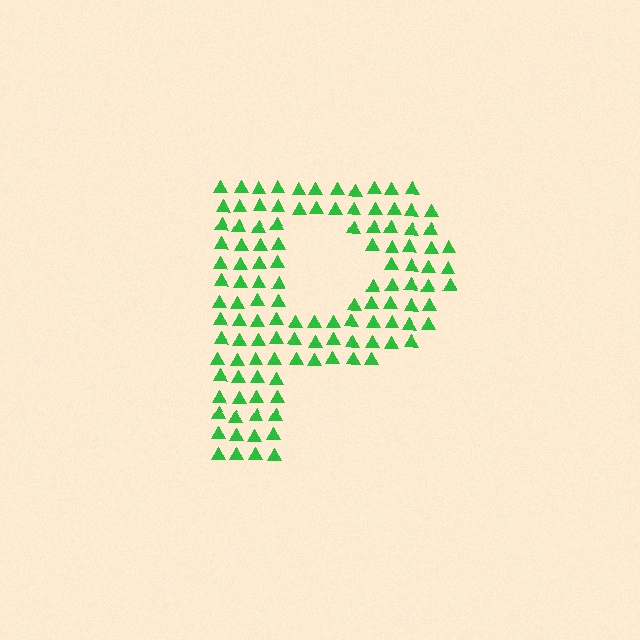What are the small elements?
The small elements are triangles.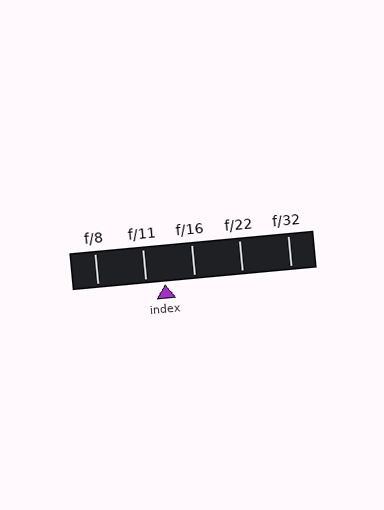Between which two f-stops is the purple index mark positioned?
The index mark is between f/11 and f/16.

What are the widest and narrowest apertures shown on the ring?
The widest aperture shown is f/8 and the narrowest is f/32.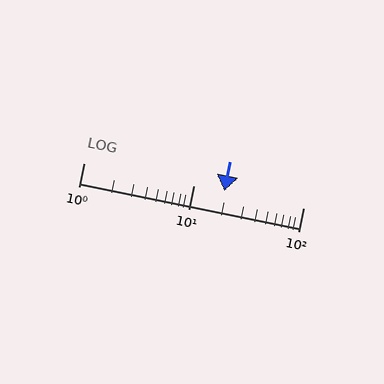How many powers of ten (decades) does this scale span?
The scale spans 2 decades, from 1 to 100.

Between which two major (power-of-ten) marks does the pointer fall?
The pointer is between 10 and 100.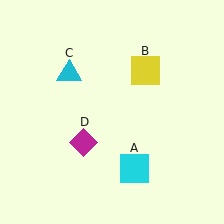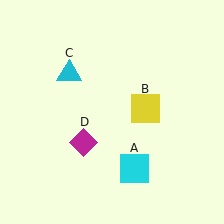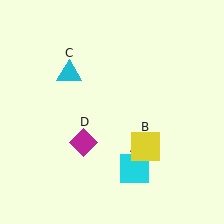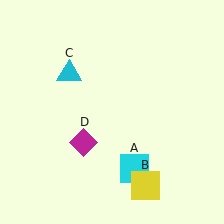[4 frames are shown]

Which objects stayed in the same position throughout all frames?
Cyan square (object A) and cyan triangle (object C) and magenta diamond (object D) remained stationary.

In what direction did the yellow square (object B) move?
The yellow square (object B) moved down.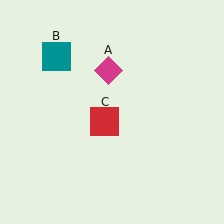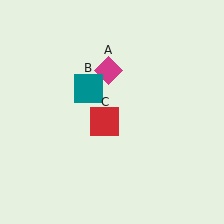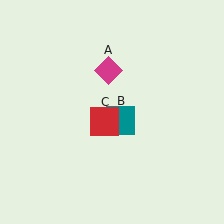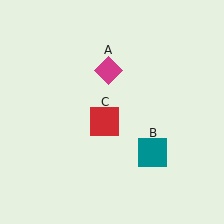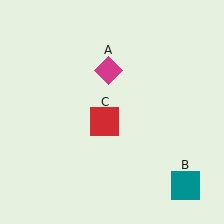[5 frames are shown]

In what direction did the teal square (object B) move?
The teal square (object B) moved down and to the right.